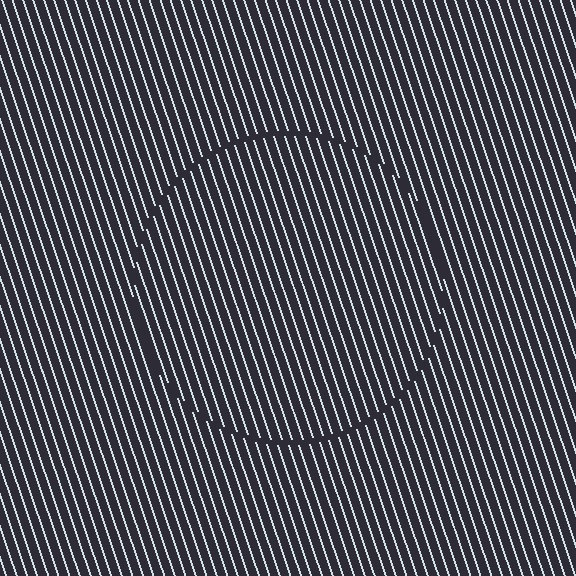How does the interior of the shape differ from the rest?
The interior of the shape contains the same grating, shifted by half a period — the contour is defined by the phase discontinuity where line-ends from the inner and outer gratings abut.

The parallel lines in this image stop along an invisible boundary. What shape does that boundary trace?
An illusory circle. The interior of the shape contains the same grating, shifted by half a period — the contour is defined by the phase discontinuity where line-ends from the inner and outer gratings abut.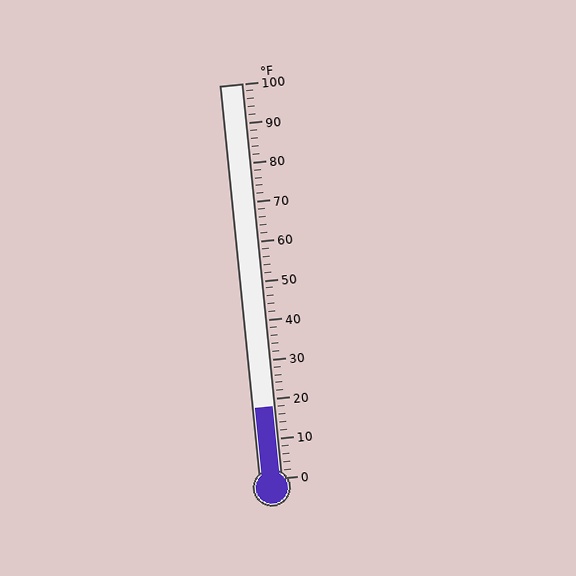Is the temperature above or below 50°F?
The temperature is below 50°F.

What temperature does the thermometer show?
The thermometer shows approximately 18°F.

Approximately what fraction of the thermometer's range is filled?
The thermometer is filled to approximately 20% of its range.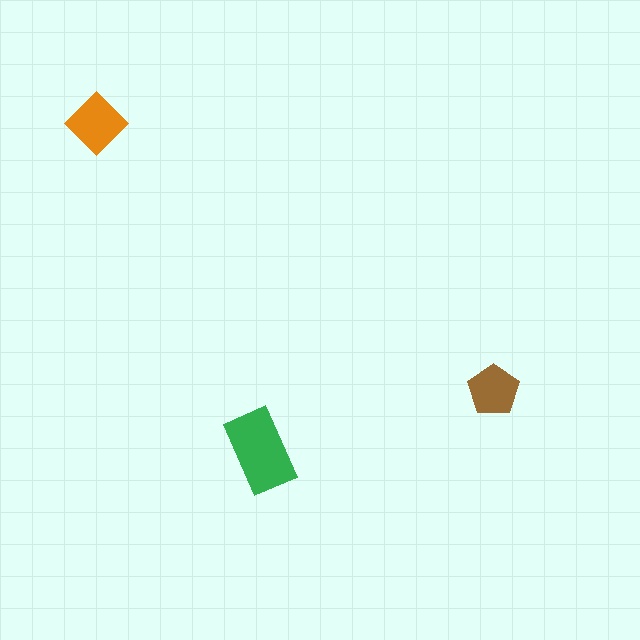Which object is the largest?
The green rectangle.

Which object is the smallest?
The brown pentagon.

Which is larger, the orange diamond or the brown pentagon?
The orange diamond.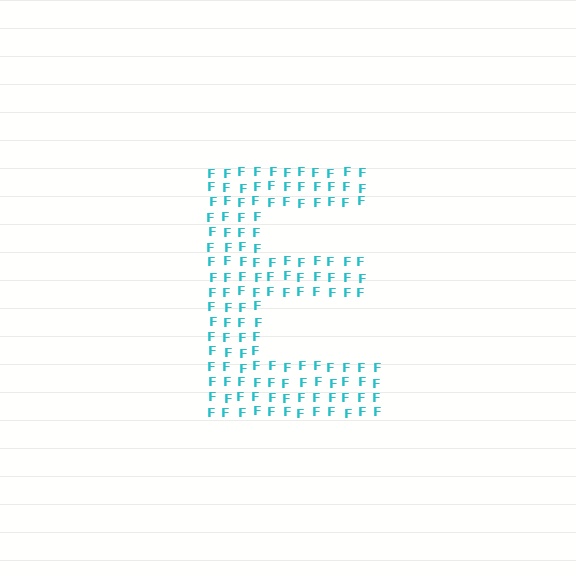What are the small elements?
The small elements are letter F's.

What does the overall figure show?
The overall figure shows the letter E.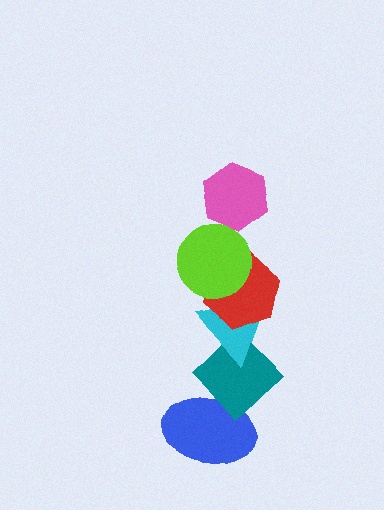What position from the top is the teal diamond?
The teal diamond is 5th from the top.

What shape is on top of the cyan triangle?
The red hexagon is on top of the cyan triangle.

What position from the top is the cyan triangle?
The cyan triangle is 4th from the top.